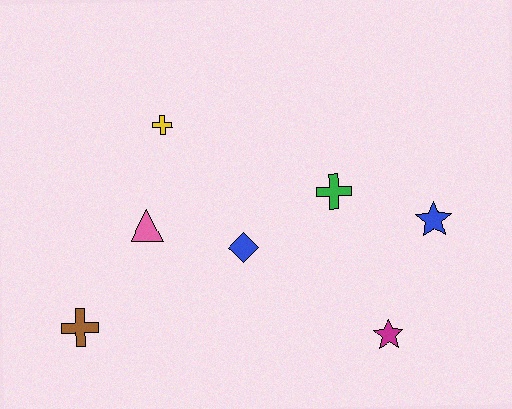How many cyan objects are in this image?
There are no cyan objects.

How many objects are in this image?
There are 7 objects.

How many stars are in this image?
There are 2 stars.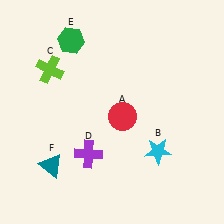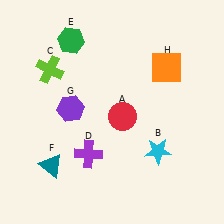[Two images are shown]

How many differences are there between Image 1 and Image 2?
There are 2 differences between the two images.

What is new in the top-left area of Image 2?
A purple hexagon (G) was added in the top-left area of Image 2.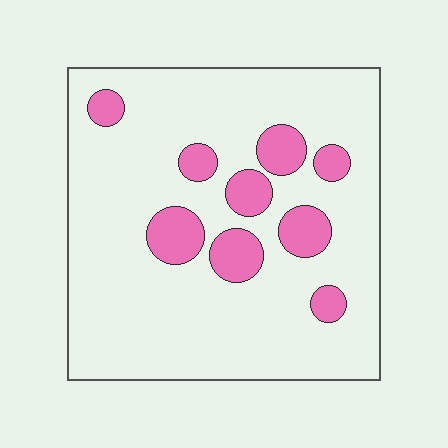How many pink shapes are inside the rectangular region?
9.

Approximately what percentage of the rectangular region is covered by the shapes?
Approximately 15%.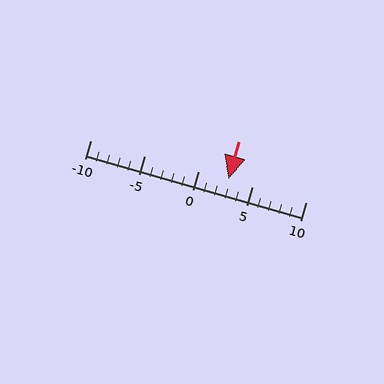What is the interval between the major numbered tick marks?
The major tick marks are spaced 5 units apart.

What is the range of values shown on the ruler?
The ruler shows values from -10 to 10.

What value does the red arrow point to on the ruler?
The red arrow points to approximately 3.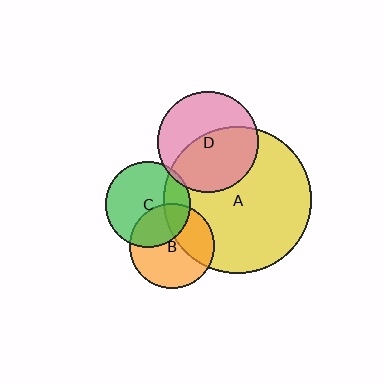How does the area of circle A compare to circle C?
Approximately 3.0 times.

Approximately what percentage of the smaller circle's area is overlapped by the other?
Approximately 5%.